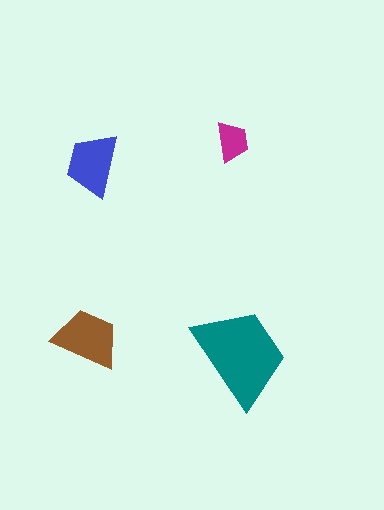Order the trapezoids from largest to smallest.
the teal one, the brown one, the blue one, the magenta one.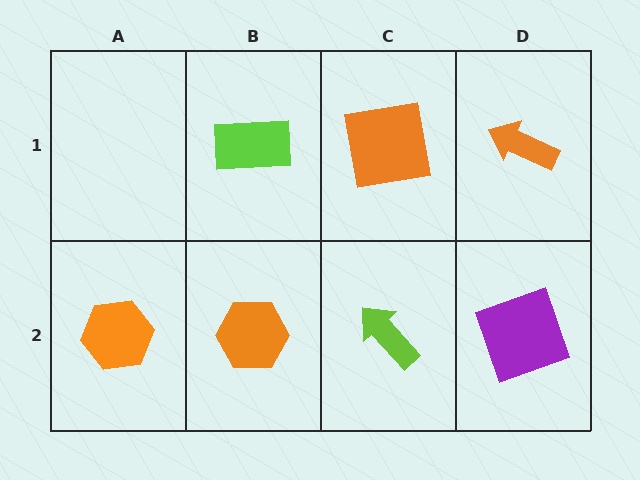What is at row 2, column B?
An orange hexagon.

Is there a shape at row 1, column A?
No, that cell is empty.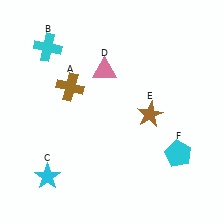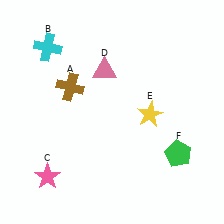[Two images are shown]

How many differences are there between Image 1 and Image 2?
There are 3 differences between the two images.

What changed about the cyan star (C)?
In Image 1, C is cyan. In Image 2, it changed to pink.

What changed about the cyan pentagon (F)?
In Image 1, F is cyan. In Image 2, it changed to green.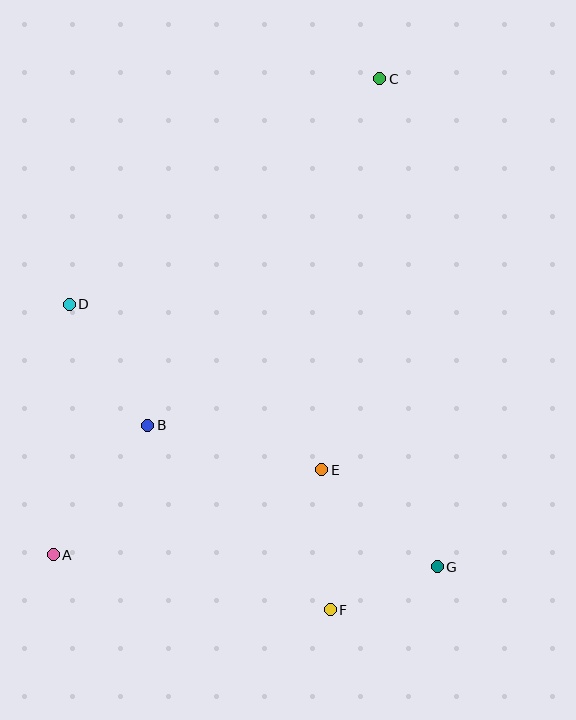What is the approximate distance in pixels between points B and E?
The distance between B and E is approximately 180 pixels.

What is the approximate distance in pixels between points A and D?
The distance between A and D is approximately 251 pixels.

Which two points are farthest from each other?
Points A and C are farthest from each other.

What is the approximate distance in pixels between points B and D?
The distance between B and D is approximately 144 pixels.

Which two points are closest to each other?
Points F and G are closest to each other.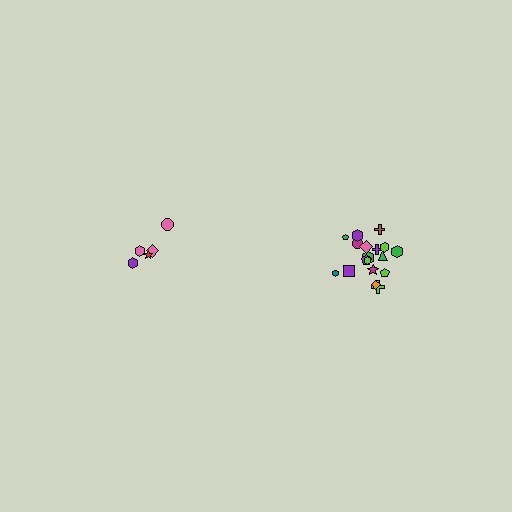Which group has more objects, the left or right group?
The right group.